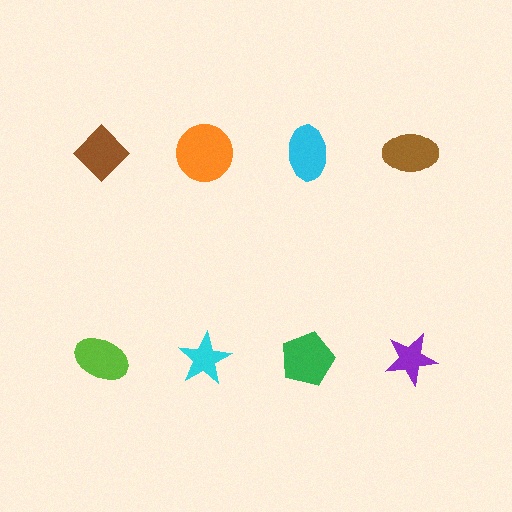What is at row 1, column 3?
A cyan ellipse.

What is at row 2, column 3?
A green pentagon.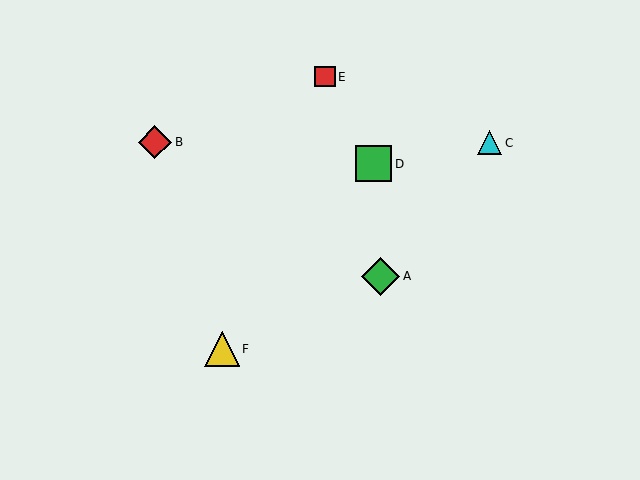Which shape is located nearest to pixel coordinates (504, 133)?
The cyan triangle (labeled C) at (489, 143) is nearest to that location.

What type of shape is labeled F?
Shape F is a yellow triangle.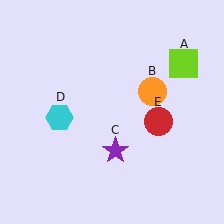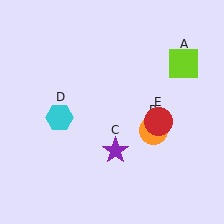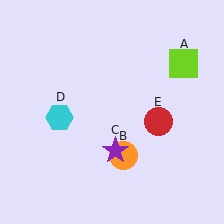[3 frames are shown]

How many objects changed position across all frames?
1 object changed position: orange circle (object B).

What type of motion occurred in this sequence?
The orange circle (object B) rotated clockwise around the center of the scene.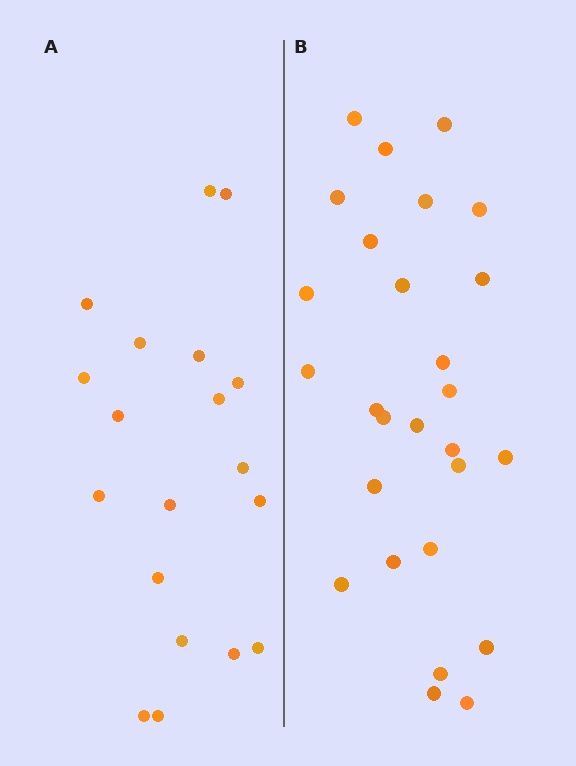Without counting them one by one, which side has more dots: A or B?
Region B (the right region) has more dots.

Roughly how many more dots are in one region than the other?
Region B has roughly 8 or so more dots than region A.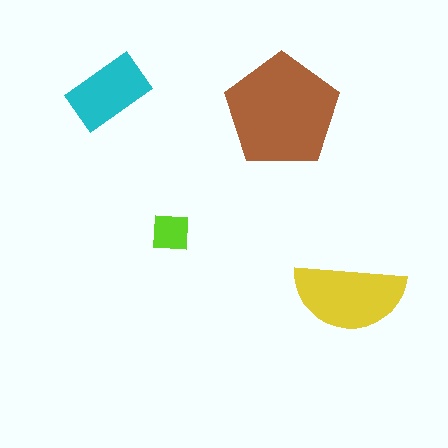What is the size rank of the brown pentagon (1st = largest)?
1st.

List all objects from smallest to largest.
The lime square, the cyan rectangle, the yellow semicircle, the brown pentagon.